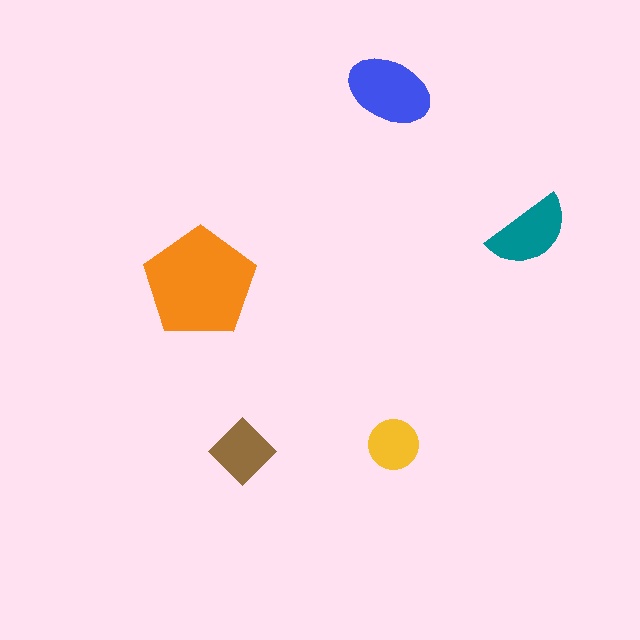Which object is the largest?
The orange pentagon.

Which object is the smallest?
The yellow circle.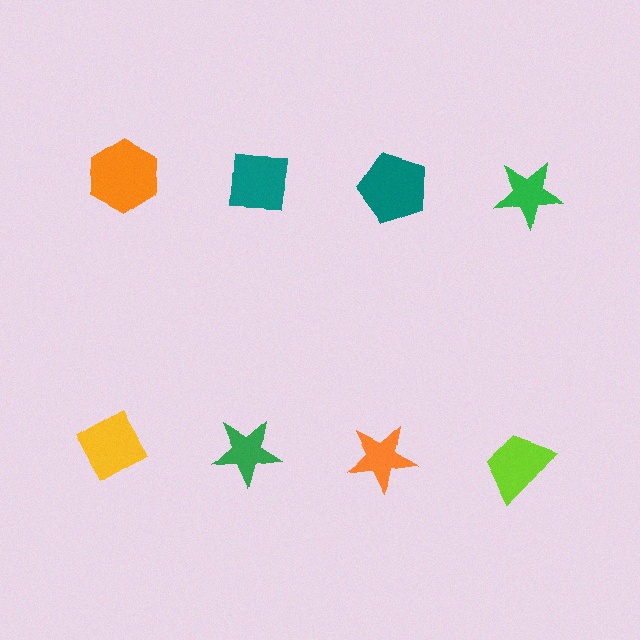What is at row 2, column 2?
A green star.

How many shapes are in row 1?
4 shapes.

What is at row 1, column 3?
A teal pentagon.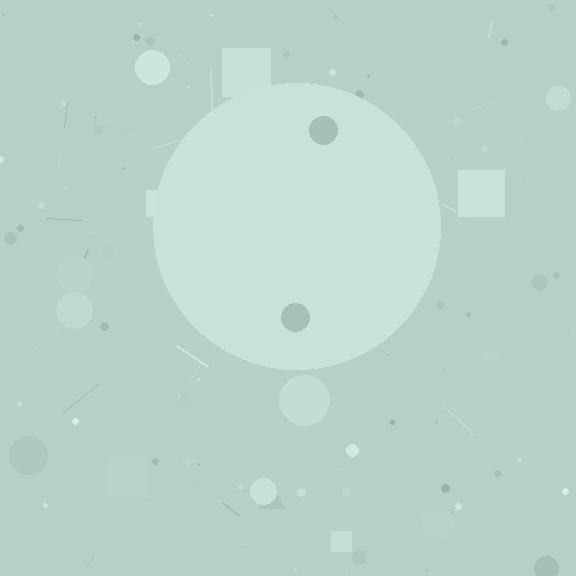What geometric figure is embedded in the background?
A circle is embedded in the background.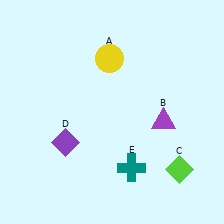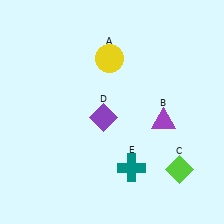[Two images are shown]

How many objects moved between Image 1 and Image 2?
1 object moved between the two images.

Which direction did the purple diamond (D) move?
The purple diamond (D) moved right.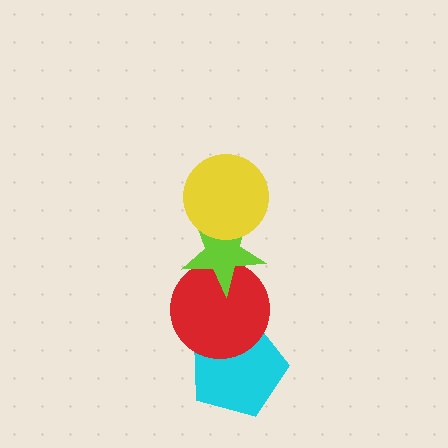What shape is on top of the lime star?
The yellow circle is on top of the lime star.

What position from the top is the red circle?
The red circle is 3rd from the top.